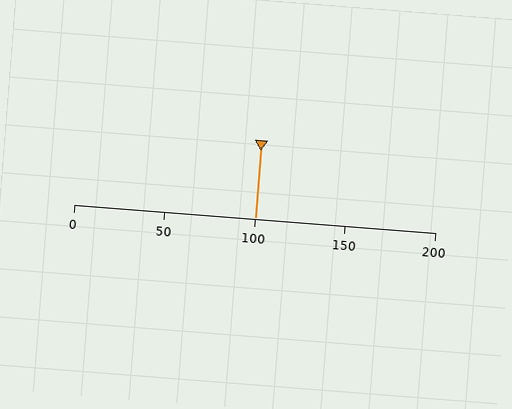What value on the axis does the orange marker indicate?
The marker indicates approximately 100.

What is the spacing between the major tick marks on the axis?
The major ticks are spaced 50 apart.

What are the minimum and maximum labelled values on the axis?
The axis runs from 0 to 200.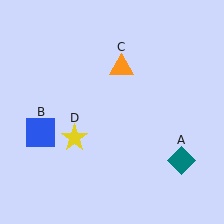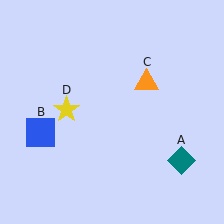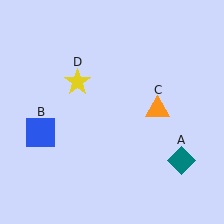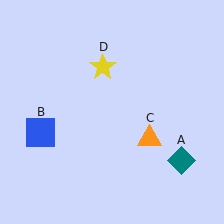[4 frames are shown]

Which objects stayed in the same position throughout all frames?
Teal diamond (object A) and blue square (object B) remained stationary.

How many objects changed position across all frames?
2 objects changed position: orange triangle (object C), yellow star (object D).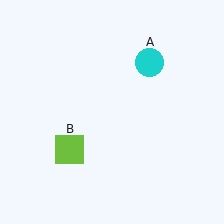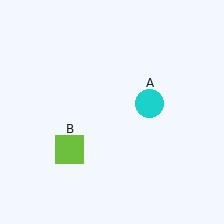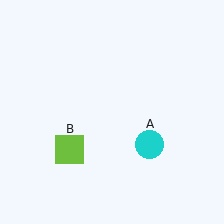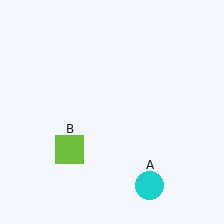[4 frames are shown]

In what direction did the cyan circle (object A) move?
The cyan circle (object A) moved down.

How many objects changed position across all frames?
1 object changed position: cyan circle (object A).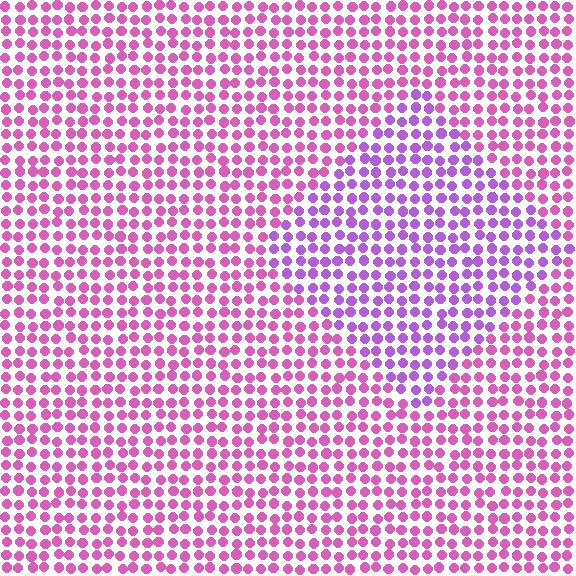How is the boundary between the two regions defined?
The boundary is defined purely by a slight shift in hue (about 33 degrees). Spacing, size, and orientation are identical on both sides.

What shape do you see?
I see a diamond.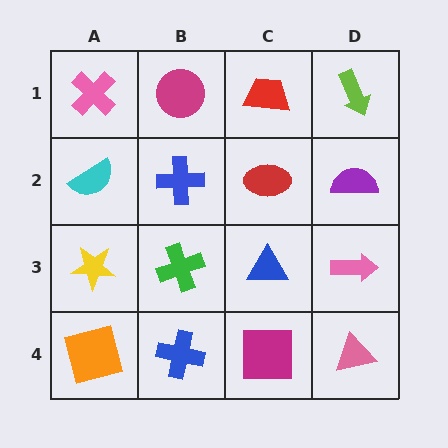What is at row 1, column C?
A red trapezoid.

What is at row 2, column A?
A cyan semicircle.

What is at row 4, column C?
A magenta square.